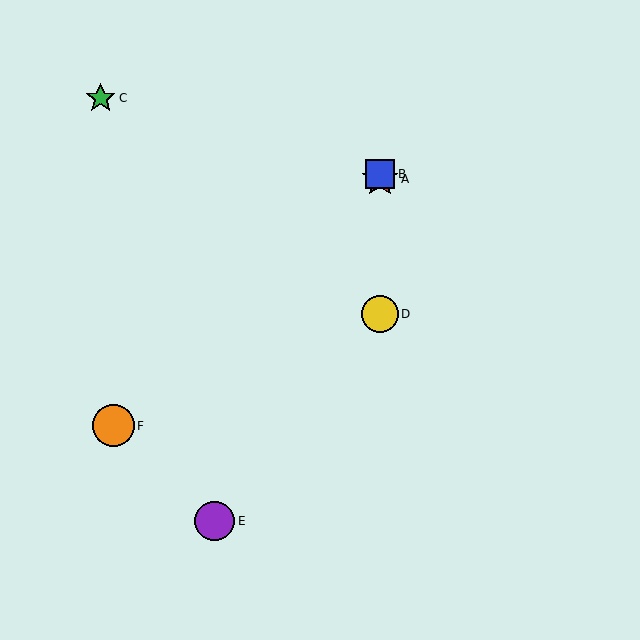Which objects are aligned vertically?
Objects A, B, D are aligned vertically.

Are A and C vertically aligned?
No, A is at x≈380 and C is at x≈101.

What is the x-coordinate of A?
Object A is at x≈380.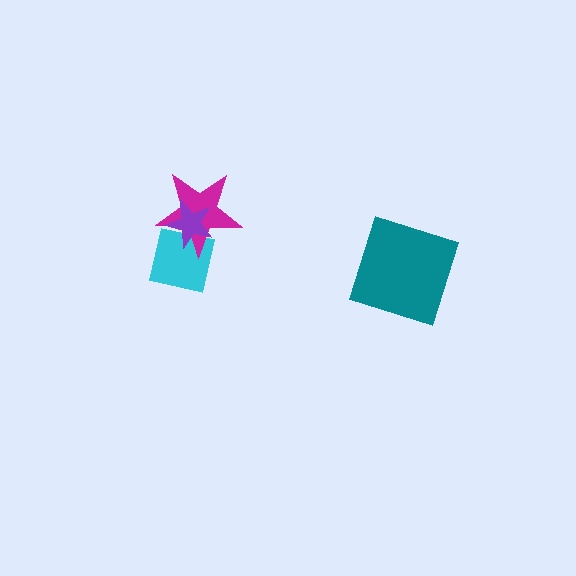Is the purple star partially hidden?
No, no other shape covers it.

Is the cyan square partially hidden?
Yes, it is partially covered by another shape.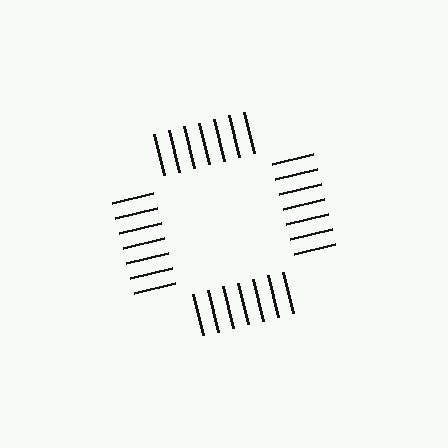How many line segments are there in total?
28 — 7 along each of the 4 edges.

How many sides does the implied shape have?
4 sides — the line-ends trace a square.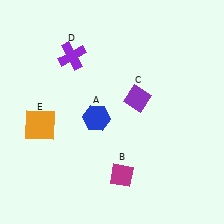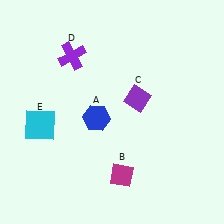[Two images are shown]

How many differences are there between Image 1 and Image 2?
There is 1 difference between the two images.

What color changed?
The square (E) changed from orange in Image 1 to cyan in Image 2.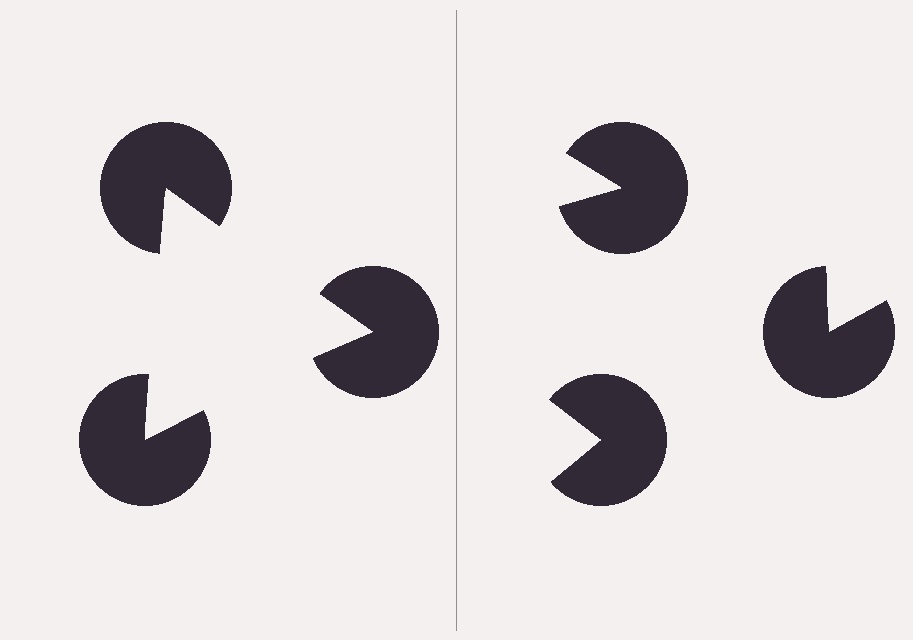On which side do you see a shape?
An illusory triangle appears on the left side. On the right side the wedge cuts are rotated, so no coherent shape forms.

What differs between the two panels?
The pac-man discs are positioned identically on both sides; only the wedge orientations differ. On the left they align to a triangle; on the right they are misaligned.